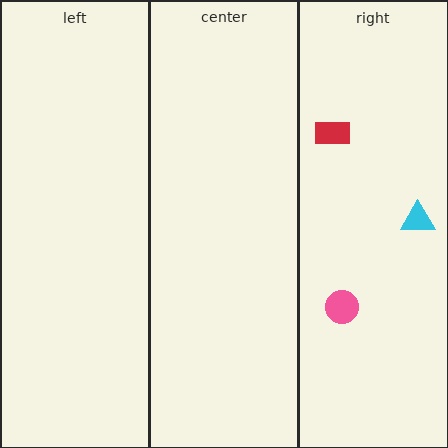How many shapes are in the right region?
3.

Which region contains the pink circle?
The right region.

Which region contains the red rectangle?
The right region.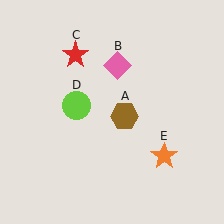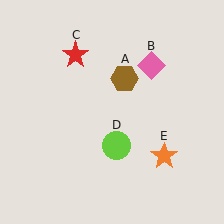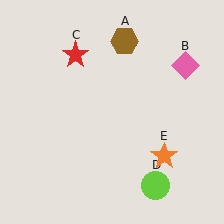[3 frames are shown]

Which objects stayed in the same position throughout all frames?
Red star (object C) and orange star (object E) remained stationary.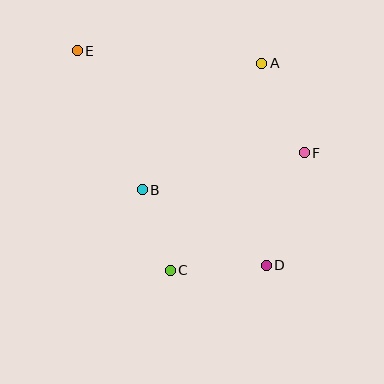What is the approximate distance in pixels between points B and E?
The distance between B and E is approximately 153 pixels.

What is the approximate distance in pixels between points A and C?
The distance between A and C is approximately 227 pixels.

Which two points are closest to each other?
Points B and C are closest to each other.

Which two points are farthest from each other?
Points D and E are farthest from each other.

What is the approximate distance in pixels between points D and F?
The distance between D and F is approximately 119 pixels.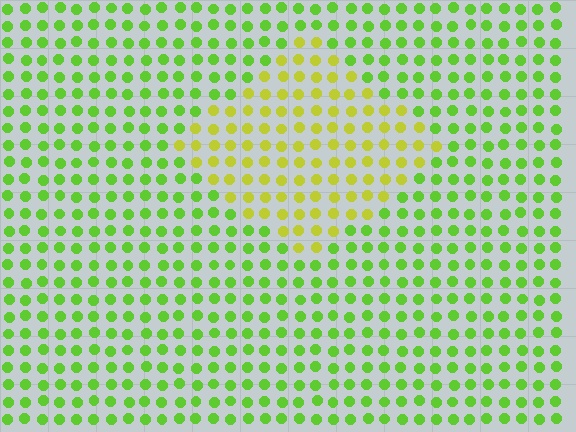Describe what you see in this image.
The image is filled with small lime elements in a uniform arrangement. A diamond-shaped region is visible where the elements are tinted to a slightly different hue, forming a subtle color boundary.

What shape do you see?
I see a diamond.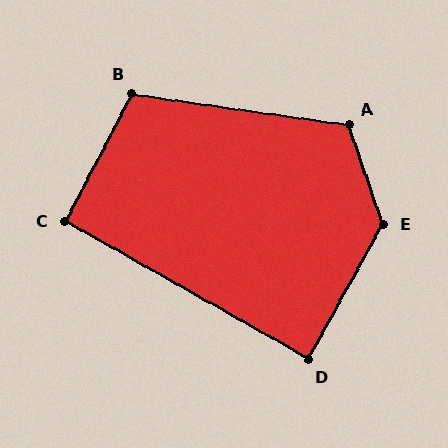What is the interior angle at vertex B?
Approximately 110 degrees (obtuse).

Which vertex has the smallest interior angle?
D, at approximately 90 degrees.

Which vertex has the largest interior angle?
E, at approximately 132 degrees.